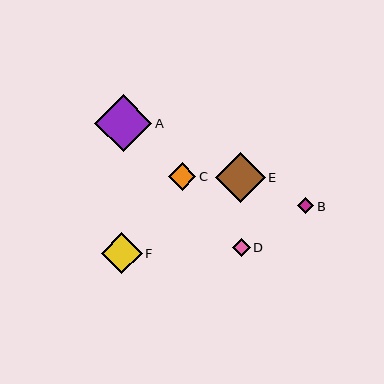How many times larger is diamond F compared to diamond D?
Diamond F is approximately 2.3 times the size of diamond D.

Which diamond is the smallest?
Diamond B is the smallest with a size of approximately 16 pixels.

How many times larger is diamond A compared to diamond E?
Diamond A is approximately 1.1 times the size of diamond E.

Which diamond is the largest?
Diamond A is the largest with a size of approximately 58 pixels.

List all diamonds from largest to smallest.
From largest to smallest: A, E, F, C, D, B.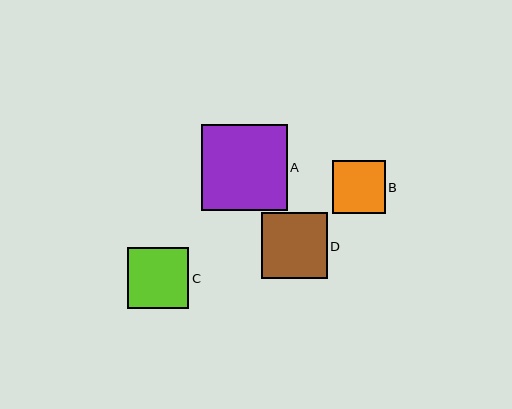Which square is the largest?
Square A is the largest with a size of approximately 86 pixels.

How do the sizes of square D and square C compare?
Square D and square C are approximately the same size.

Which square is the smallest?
Square B is the smallest with a size of approximately 53 pixels.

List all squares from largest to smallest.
From largest to smallest: A, D, C, B.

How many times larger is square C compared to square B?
Square C is approximately 1.2 times the size of square B.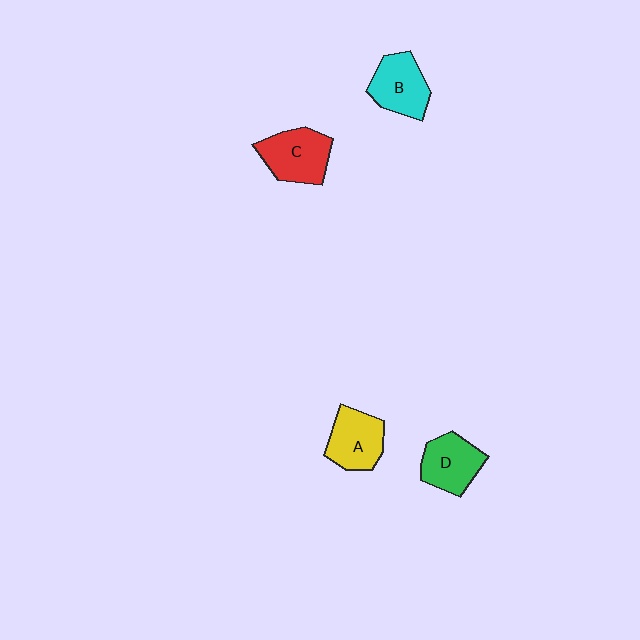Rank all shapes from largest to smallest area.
From largest to smallest: C (red), A (yellow), B (cyan), D (green).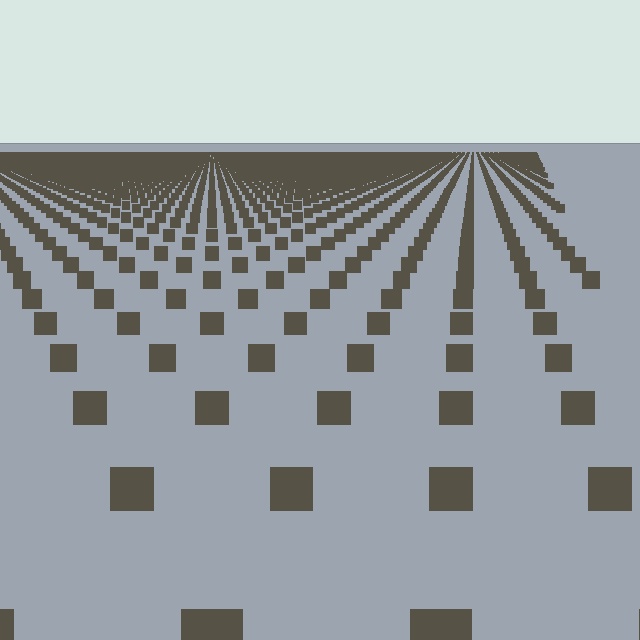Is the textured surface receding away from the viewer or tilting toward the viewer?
The surface is receding away from the viewer. Texture elements get smaller and denser toward the top.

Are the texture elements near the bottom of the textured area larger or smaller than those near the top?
Larger. Near the bottom, elements are closer to the viewer and appear at a bigger on-screen size.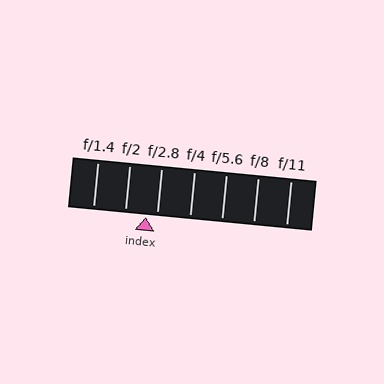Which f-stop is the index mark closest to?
The index mark is closest to f/2.8.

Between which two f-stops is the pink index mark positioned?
The index mark is between f/2 and f/2.8.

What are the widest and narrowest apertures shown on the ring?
The widest aperture shown is f/1.4 and the narrowest is f/11.